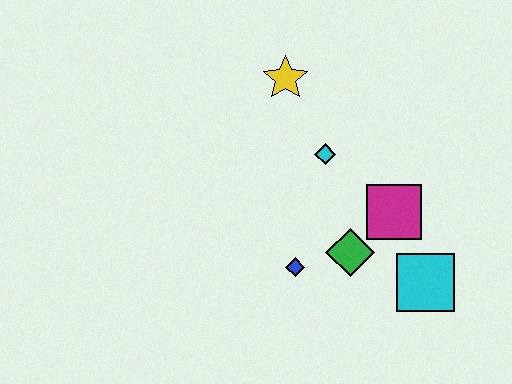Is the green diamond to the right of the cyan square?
No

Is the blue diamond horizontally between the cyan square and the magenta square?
No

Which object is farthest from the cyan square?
The yellow star is farthest from the cyan square.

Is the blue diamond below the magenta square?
Yes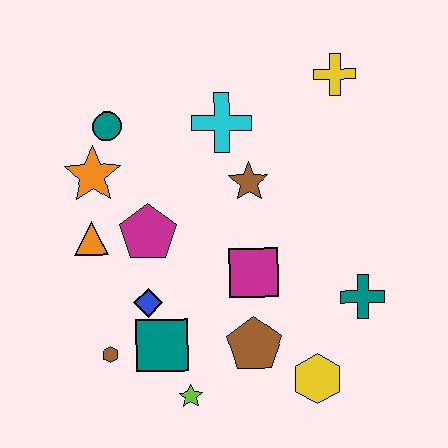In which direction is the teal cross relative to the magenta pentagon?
The teal cross is to the right of the magenta pentagon.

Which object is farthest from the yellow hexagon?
The teal circle is farthest from the yellow hexagon.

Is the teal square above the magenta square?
No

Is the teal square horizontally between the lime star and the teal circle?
Yes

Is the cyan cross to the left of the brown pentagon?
Yes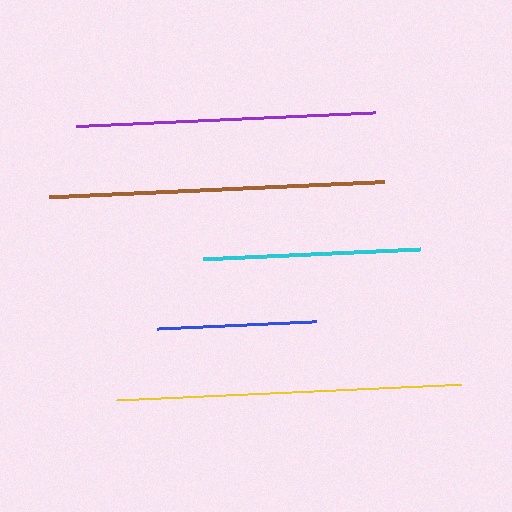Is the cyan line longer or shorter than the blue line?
The cyan line is longer than the blue line.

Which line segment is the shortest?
The blue line is the shortest at approximately 160 pixels.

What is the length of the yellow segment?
The yellow segment is approximately 345 pixels long.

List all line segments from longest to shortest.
From longest to shortest: yellow, brown, purple, cyan, blue.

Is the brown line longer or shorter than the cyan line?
The brown line is longer than the cyan line.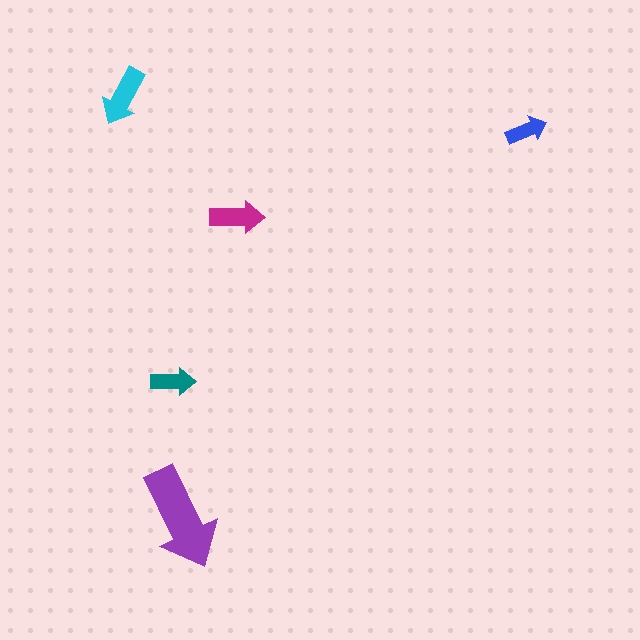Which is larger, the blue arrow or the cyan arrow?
The cyan one.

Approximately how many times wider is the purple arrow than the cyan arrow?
About 1.5 times wider.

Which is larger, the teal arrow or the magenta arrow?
The magenta one.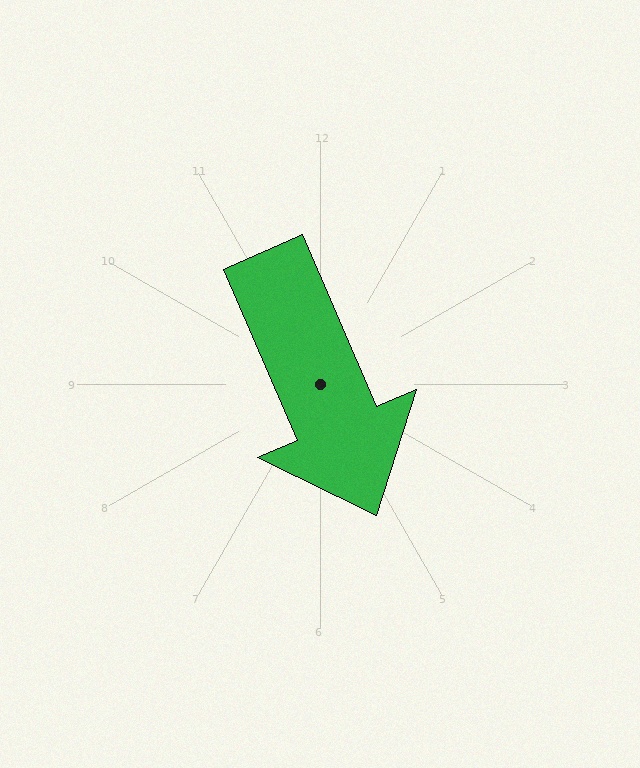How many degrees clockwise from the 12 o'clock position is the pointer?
Approximately 157 degrees.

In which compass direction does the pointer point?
Southeast.